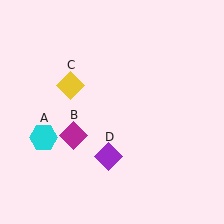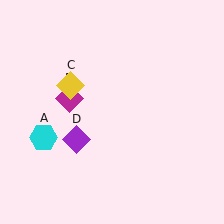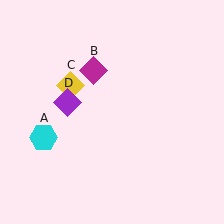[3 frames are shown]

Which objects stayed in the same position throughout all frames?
Cyan hexagon (object A) and yellow diamond (object C) remained stationary.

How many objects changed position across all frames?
2 objects changed position: magenta diamond (object B), purple diamond (object D).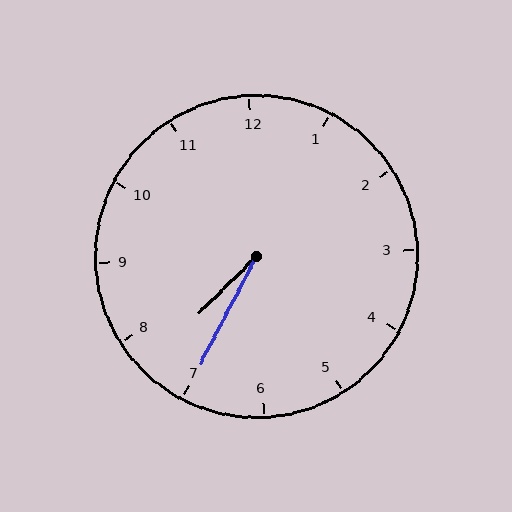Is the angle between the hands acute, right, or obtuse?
It is acute.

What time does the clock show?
7:35.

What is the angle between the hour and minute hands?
Approximately 18 degrees.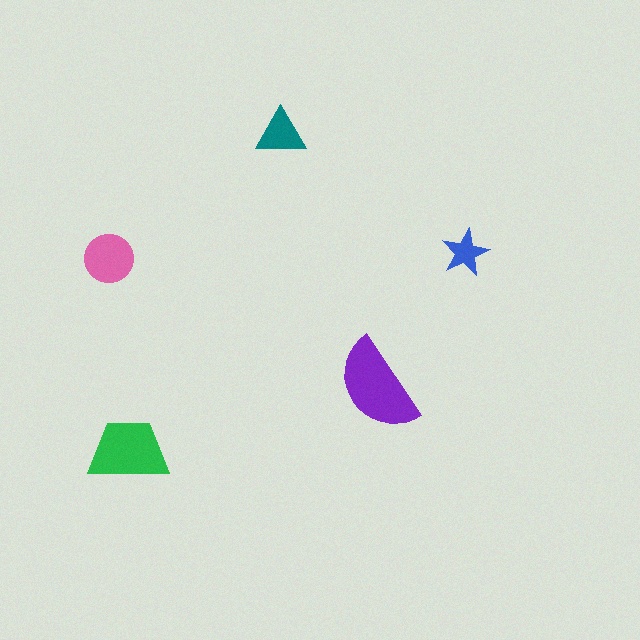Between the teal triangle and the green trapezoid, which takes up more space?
The green trapezoid.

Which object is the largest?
The purple semicircle.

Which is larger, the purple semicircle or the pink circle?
The purple semicircle.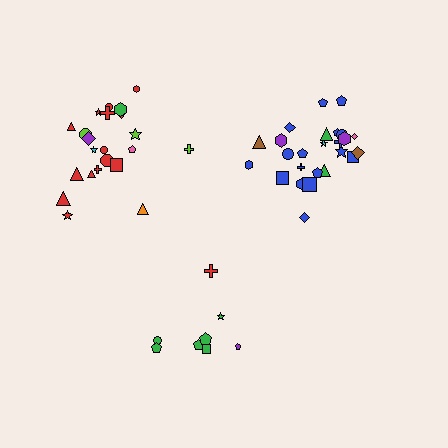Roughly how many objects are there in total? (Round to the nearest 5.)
Roughly 55 objects in total.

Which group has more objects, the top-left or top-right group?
The top-right group.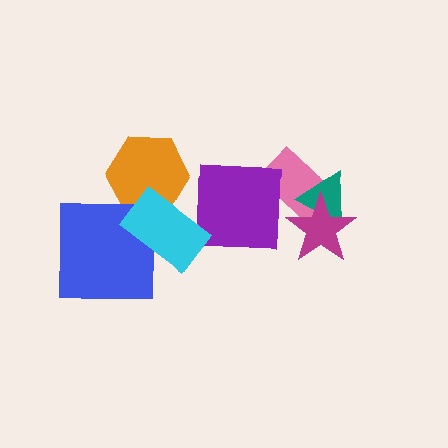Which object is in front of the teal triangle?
The magenta star is in front of the teal triangle.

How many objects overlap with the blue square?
1 object overlaps with the blue square.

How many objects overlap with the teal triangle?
2 objects overlap with the teal triangle.